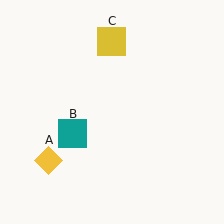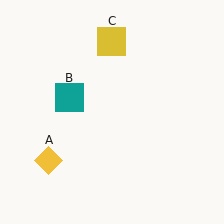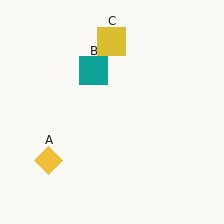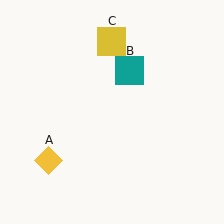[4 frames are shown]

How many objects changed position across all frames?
1 object changed position: teal square (object B).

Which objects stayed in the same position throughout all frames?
Yellow diamond (object A) and yellow square (object C) remained stationary.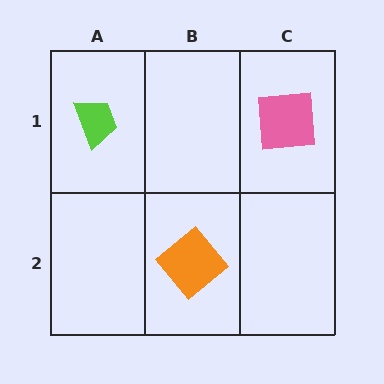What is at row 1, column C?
A pink square.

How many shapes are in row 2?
1 shape.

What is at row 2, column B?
An orange diamond.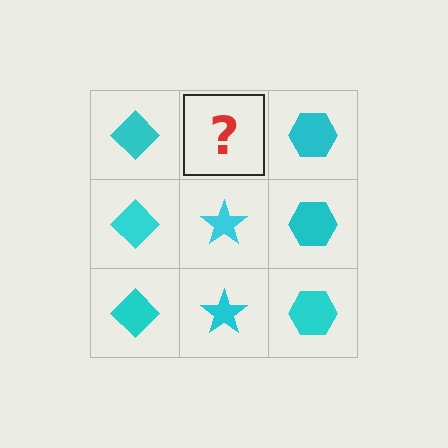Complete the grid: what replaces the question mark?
The question mark should be replaced with a cyan star.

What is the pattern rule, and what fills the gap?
The rule is that each column has a consistent shape. The gap should be filled with a cyan star.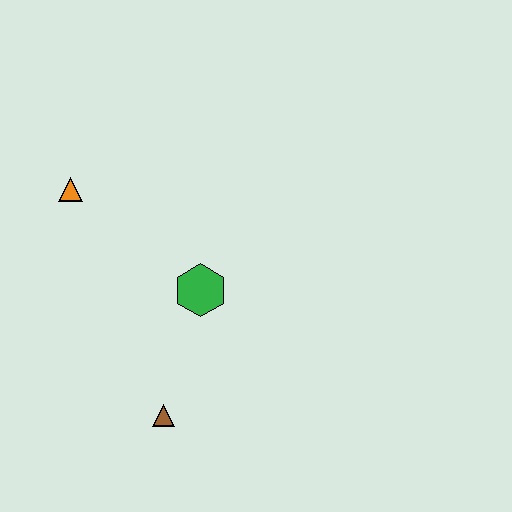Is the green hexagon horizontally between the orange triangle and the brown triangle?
No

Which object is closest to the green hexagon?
The brown triangle is closest to the green hexagon.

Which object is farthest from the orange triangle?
The brown triangle is farthest from the orange triangle.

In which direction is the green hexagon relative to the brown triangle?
The green hexagon is above the brown triangle.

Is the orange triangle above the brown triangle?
Yes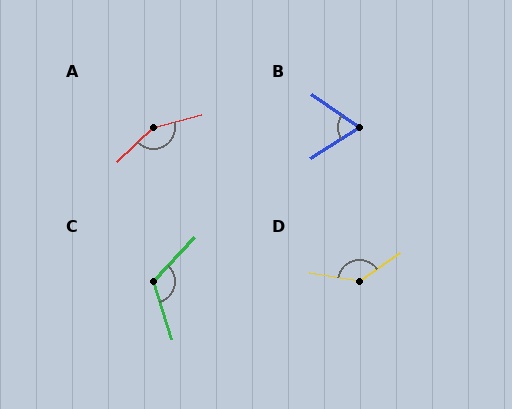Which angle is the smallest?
B, at approximately 67 degrees.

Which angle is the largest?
A, at approximately 151 degrees.